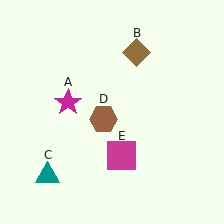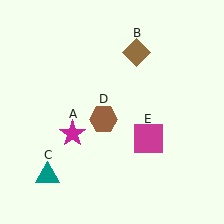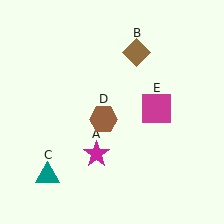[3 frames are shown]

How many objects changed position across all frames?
2 objects changed position: magenta star (object A), magenta square (object E).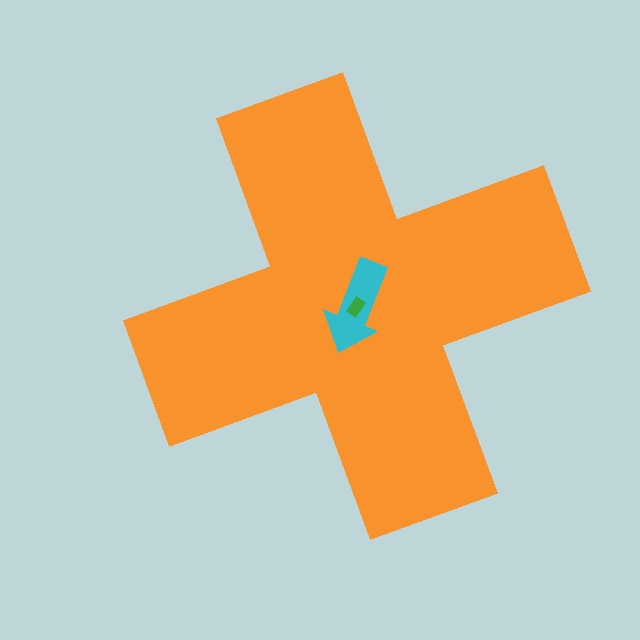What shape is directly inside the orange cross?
The cyan arrow.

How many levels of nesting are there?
3.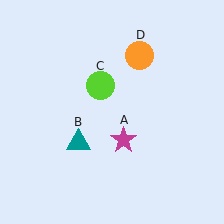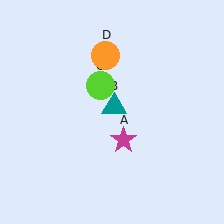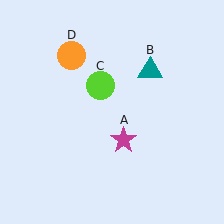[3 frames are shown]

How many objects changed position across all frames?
2 objects changed position: teal triangle (object B), orange circle (object D).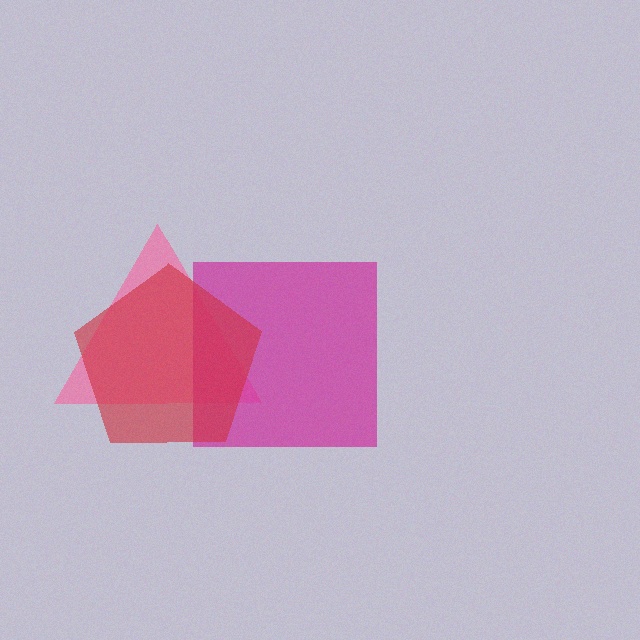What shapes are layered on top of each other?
The layered shapes are: a pink triangle, a magenta square, a red pentagon.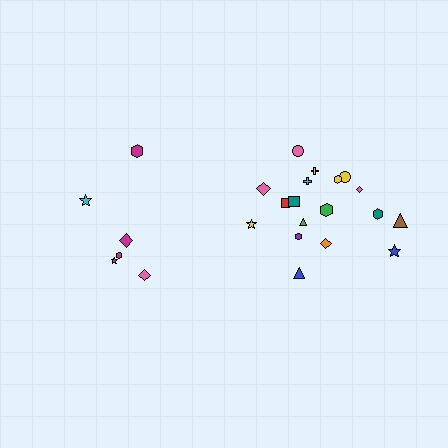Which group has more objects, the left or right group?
The right group.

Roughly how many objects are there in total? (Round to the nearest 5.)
Roughly 25 objects in total.